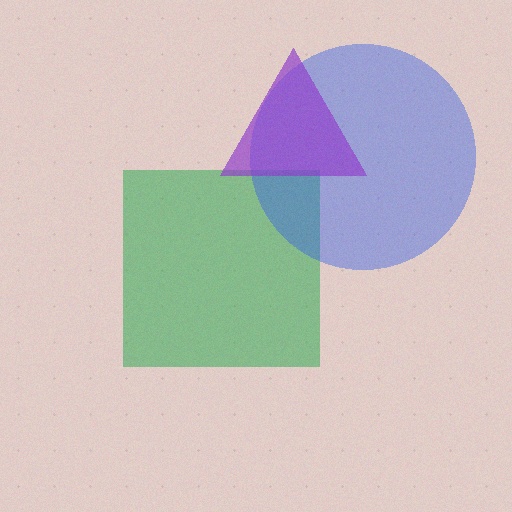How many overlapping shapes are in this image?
There are 3 overlapping shapes in the image.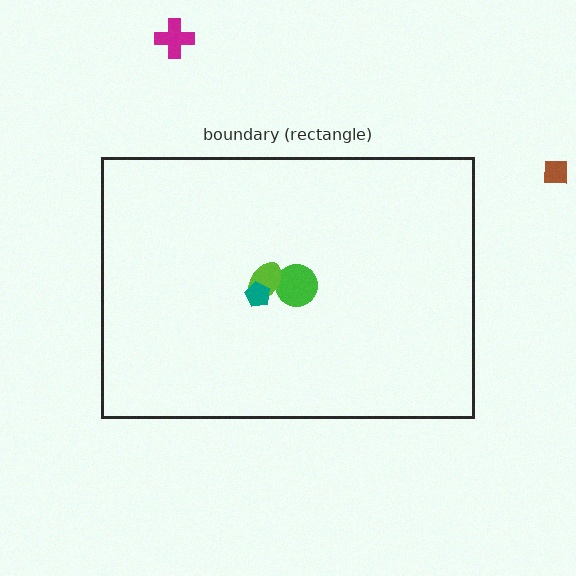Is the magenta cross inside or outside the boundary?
Outside.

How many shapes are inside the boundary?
3 inside, 2 outside.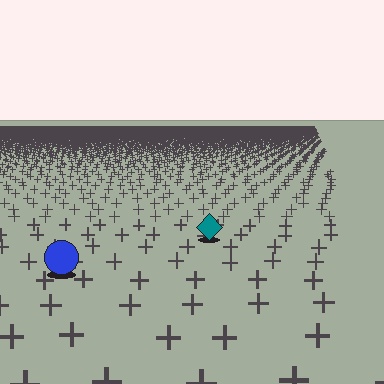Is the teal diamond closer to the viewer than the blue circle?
No. The blue circle is closer — you can tell from the texture gradient: the ground texture is coarser near it.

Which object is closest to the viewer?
The blue circle is closest. The texture marks near it are larger and more spread out.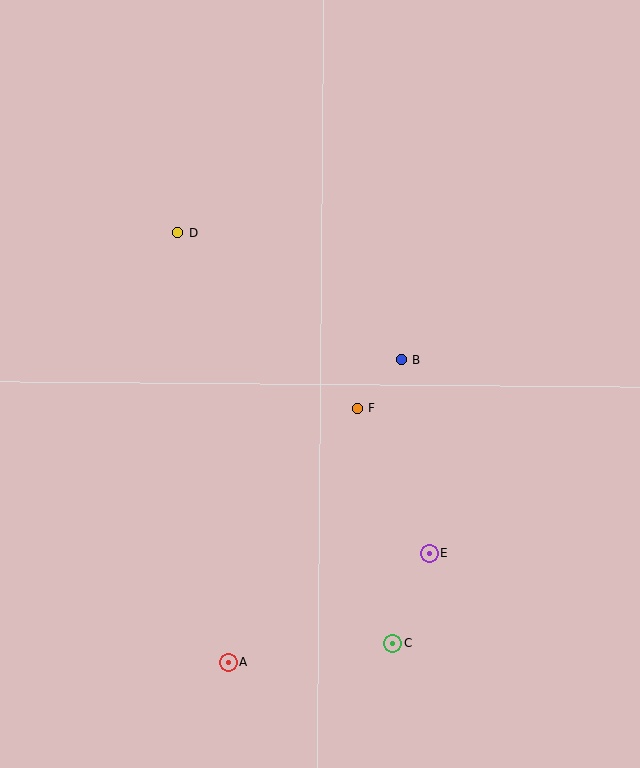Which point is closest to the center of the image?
Point F at (357, 408) is closest to the center.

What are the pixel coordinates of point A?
Point A is at (228, 662).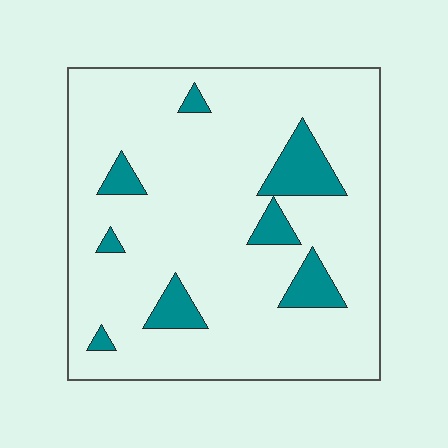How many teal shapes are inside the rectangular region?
8.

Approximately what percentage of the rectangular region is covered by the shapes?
Approximately 10%.